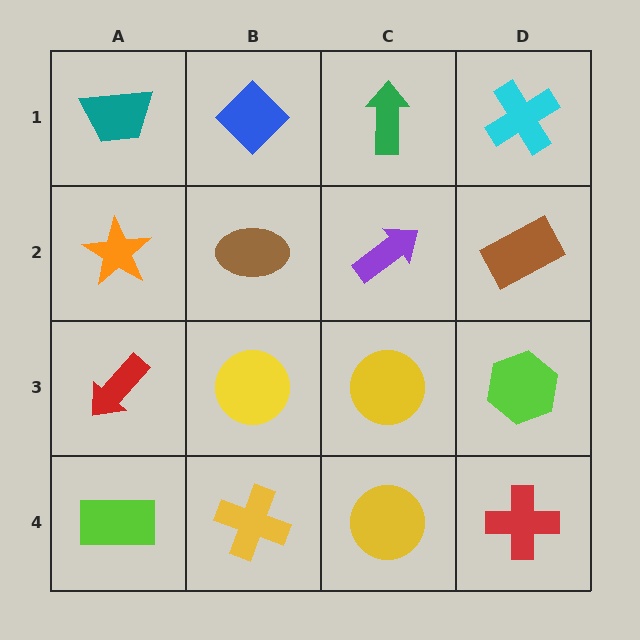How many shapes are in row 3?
4 shapes.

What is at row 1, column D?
A cyan cross.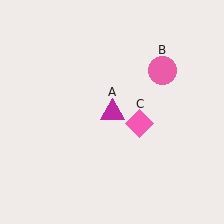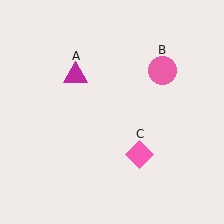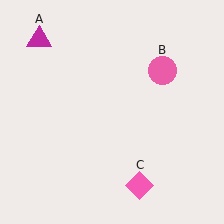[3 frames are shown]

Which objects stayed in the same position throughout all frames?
Pink circle (object B) remained stationary.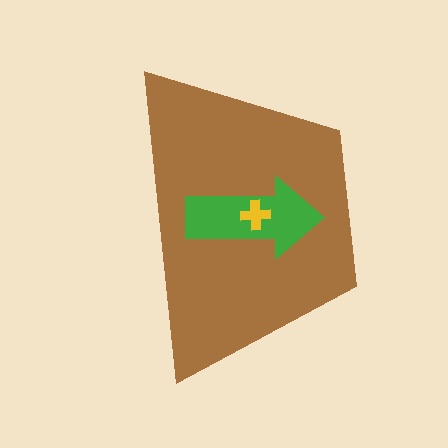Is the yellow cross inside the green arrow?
Yes.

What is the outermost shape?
The brown trapezoid.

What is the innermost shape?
The yellow cross.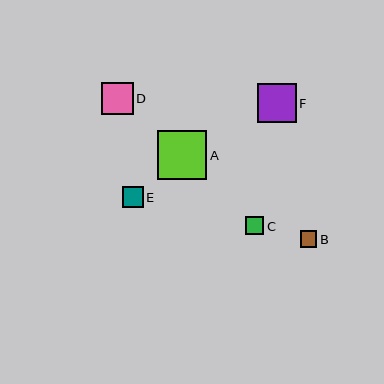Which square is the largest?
Square A is the largest with a size of approximately 49 pixels.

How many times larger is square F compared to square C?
Square F is approximately 2.2 times the size of square C.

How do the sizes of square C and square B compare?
Square C and square B are approximately the same size.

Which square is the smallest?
Square B is the smallest with a size of approximately 17 pixels.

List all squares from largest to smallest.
From largest to smallest: A, F, D, E, C, B.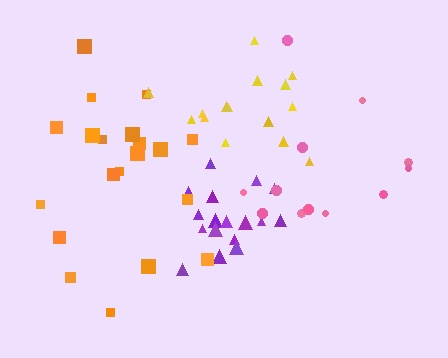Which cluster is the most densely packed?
Purple.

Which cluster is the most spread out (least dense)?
Pink.